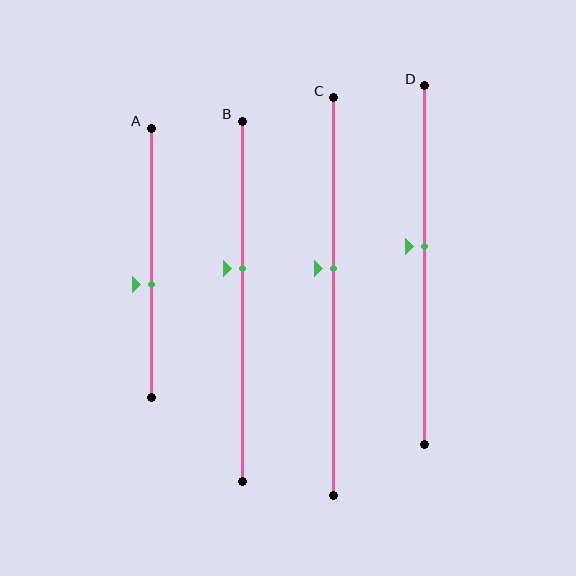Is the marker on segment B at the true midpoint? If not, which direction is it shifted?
No, the marker on segment B is shifted upward by about 9% of the segment length.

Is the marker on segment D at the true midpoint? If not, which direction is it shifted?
No, the marker on segment D is shifted upward by about 5% of the segment length.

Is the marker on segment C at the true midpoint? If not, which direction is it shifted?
No, the marker on segment C is shifted upward by about 7% of the segment length.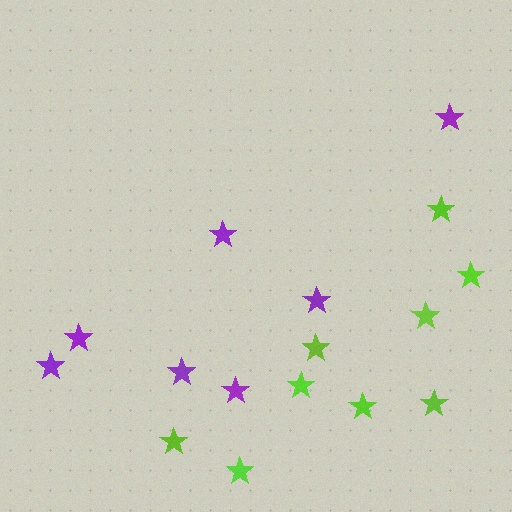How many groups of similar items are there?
There are 2 groups: one group of purple stars (7) and one group of lime stars (9).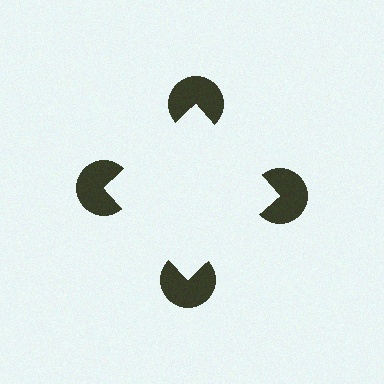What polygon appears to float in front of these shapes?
An illusory square — its edges are inferred from the aligned wedge cuts in the pac-man discs, not physically drawn.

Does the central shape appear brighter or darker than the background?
It typically appears slightly brighter than the background, even though no actual brightness change is drawn.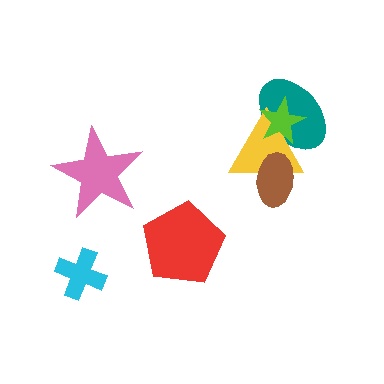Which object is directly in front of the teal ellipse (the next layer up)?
The yellow triangle is directly in front of the teal ellipse.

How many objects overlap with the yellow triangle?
3 objects overlap with the yellow triangle.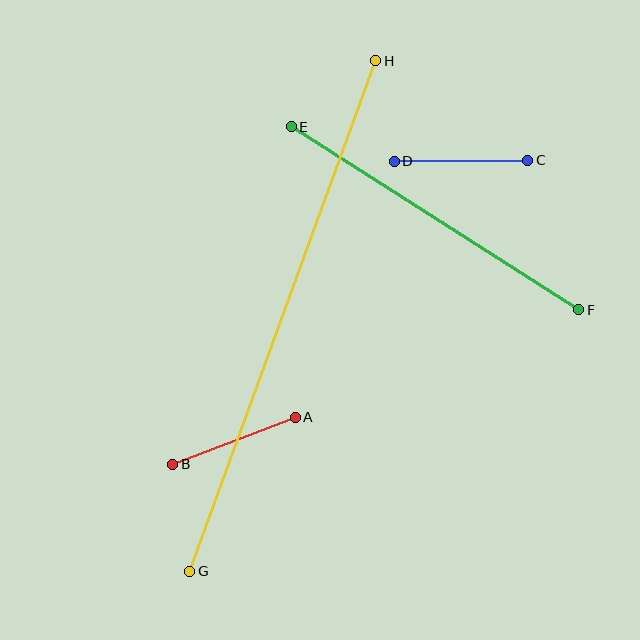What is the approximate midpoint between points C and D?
The midpoint is at approximately (461, 161) pixels.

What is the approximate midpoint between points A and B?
The midpoint is at approximately (234, 441) pixels.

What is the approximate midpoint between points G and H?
The midpoint is at approximately (283, 316) pixels.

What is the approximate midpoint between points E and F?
The midpoint is at approximately (435, 218) pixels.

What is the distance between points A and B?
The distance is approximately 131 pixels.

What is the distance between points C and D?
The distance is approximately 133 pixels.